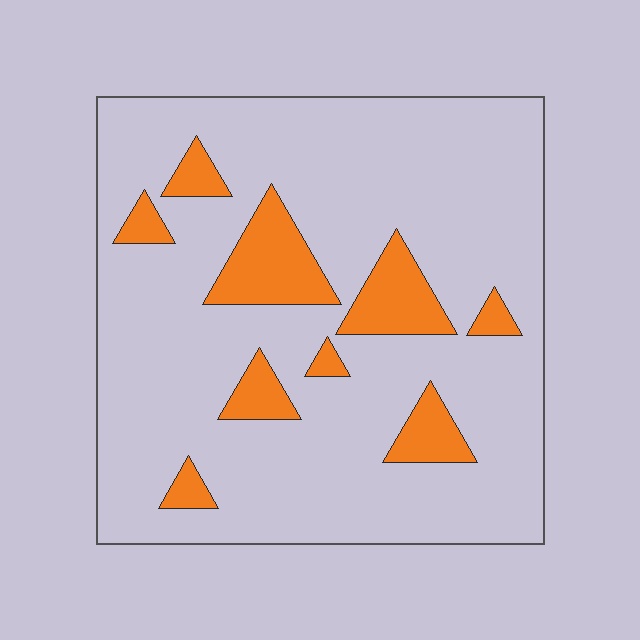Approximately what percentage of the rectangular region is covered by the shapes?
Approximately 15%.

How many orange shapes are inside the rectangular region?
9.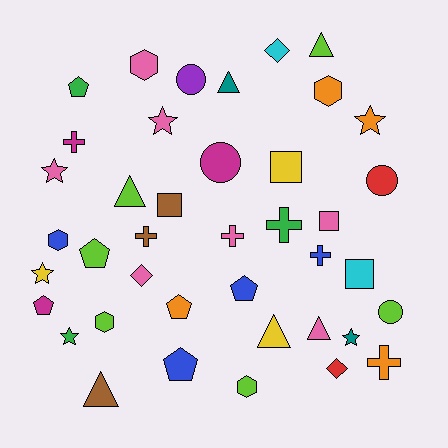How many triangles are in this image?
There are 6 triangles.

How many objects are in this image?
There are 40 objects.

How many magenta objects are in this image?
There are 3 magenta objects.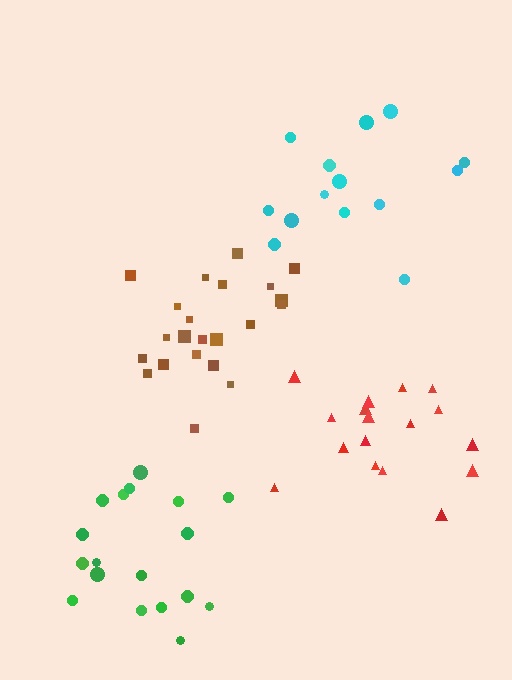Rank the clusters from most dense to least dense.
brown, red, green, cyan.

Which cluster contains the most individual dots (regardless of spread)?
Brown (22).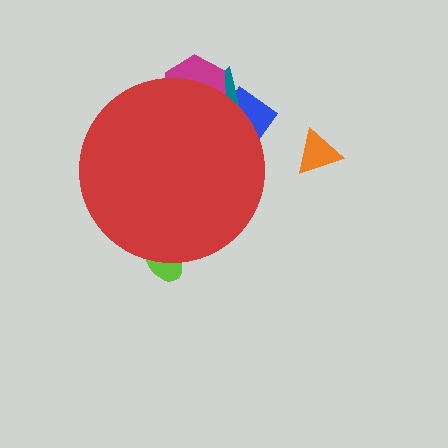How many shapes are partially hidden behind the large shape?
4 shapes are partially hidden.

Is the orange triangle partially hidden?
No, the orange triangle is fully visible.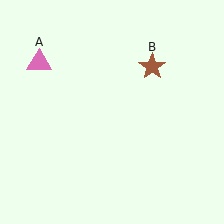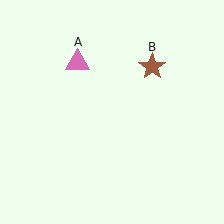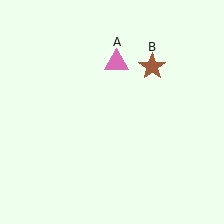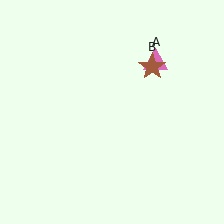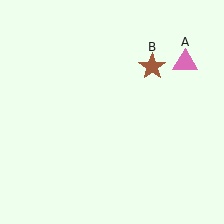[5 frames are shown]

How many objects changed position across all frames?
1 object changed position: pink triangle (object A).